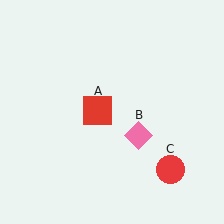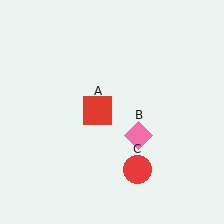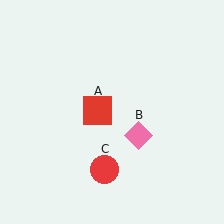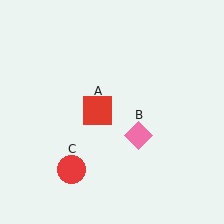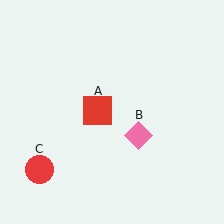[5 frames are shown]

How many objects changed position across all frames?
1 object changed position: red circle (object C).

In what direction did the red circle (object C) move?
The red circle (object C) moved left.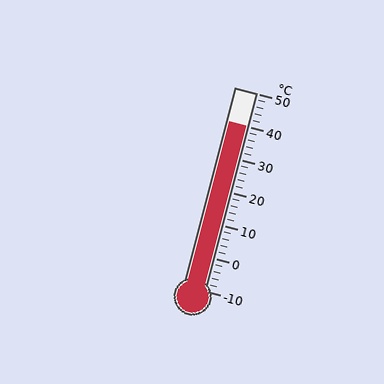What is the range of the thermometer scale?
The thermometer scale ranges from -10°C to 50°C.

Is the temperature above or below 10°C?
The temperature is above 10°C.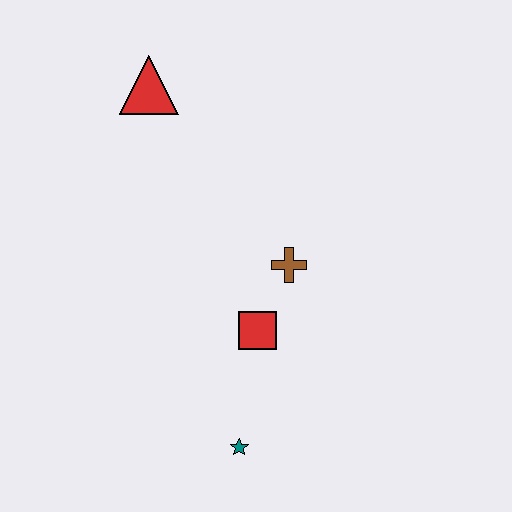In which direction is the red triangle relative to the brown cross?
The red triangle is above the brown cross.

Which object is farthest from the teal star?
The red triangle is farthest from the teal star.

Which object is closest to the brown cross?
The red square is closest to the brown cross.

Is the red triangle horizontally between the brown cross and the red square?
No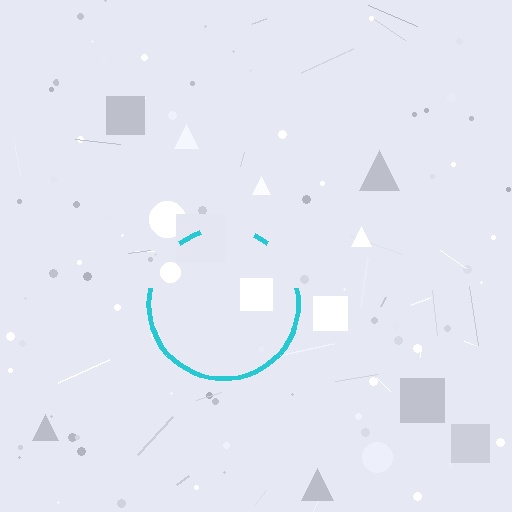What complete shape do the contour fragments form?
The contour fragments form a circle.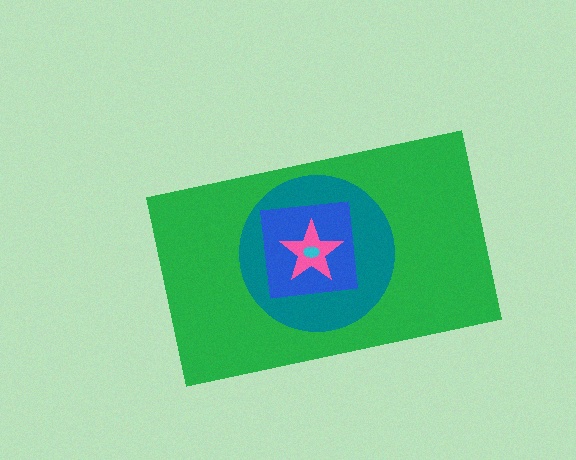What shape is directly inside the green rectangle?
The teal circle.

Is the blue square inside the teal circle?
Yes.